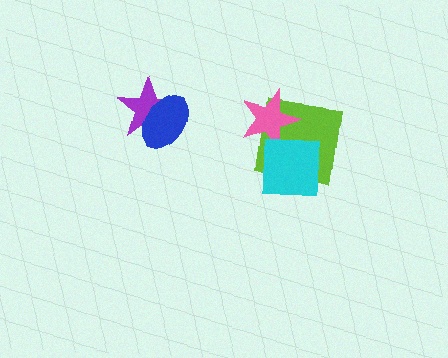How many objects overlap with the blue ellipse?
1 object overlaps with the blue ellipse.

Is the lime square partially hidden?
Yes, it is partially covered by another shape.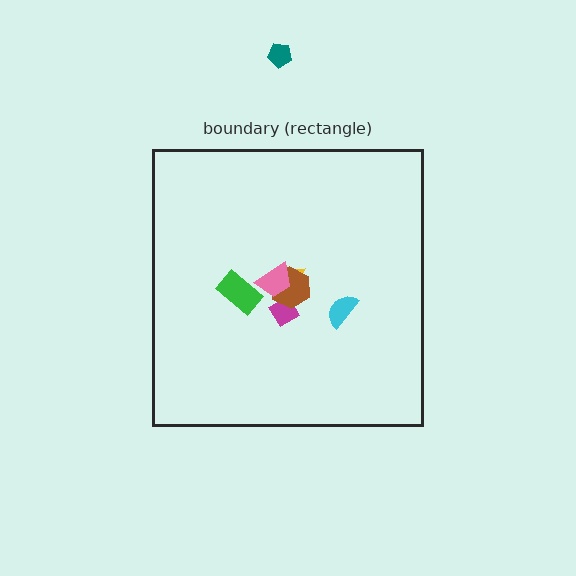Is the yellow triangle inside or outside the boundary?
Inside.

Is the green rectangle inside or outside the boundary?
Inside.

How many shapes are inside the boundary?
6 inside, 1 outside.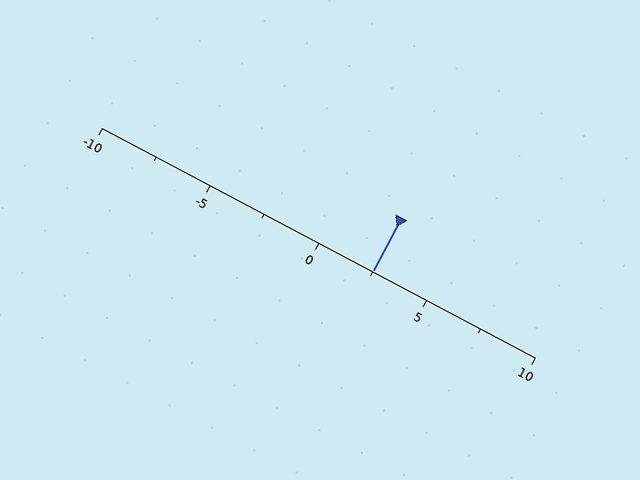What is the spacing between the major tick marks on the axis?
The major ticks are spaced 5 apart.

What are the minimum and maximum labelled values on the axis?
The axis runs from -10 to 10.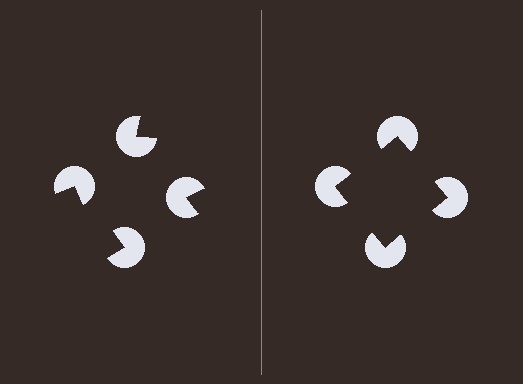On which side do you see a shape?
An illusory square appears on the right side. On the left side the wedge cuts are rotated, so no coherent shape forms.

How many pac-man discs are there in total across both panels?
8 — 4 on each side.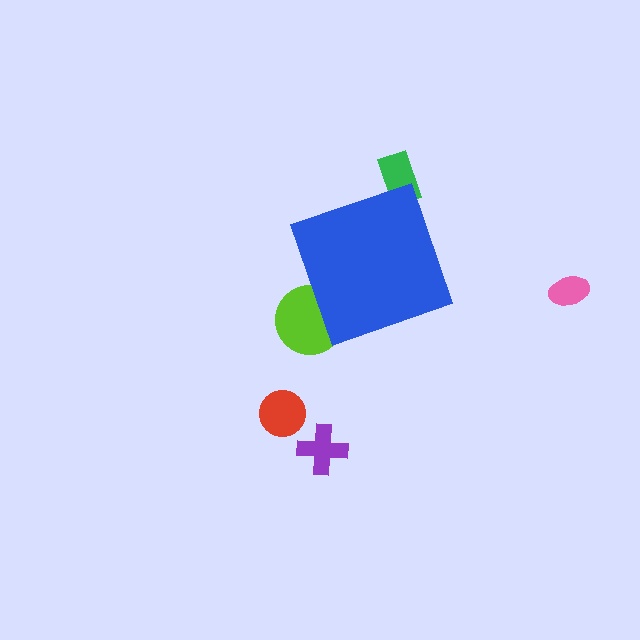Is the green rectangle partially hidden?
Yes, the green rectangle is partially hidden behind the blue diamond.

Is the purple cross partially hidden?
No, the purple cross is fully visible.